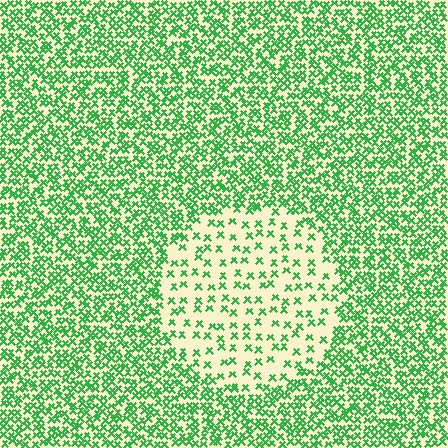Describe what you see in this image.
The image contains small green elements arranged at two different densities. A circle-shaped region is visible where the elements are less densely packed than the surrounding area.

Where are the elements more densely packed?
The elements are more densely packed outside the circle boundary.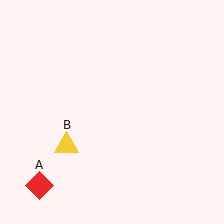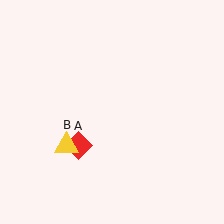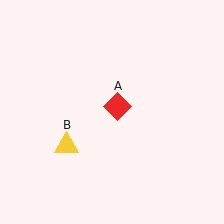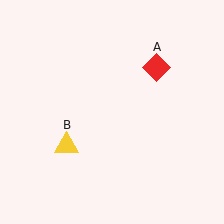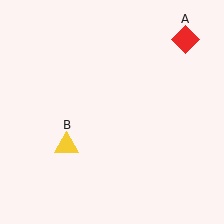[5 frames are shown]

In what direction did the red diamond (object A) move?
The red diamond (object A) moved up and to the right.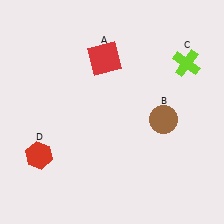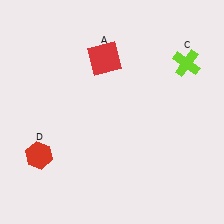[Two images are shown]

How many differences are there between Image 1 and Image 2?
There is 1 difference between the two images.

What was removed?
The brown circle (B) was removed in Image 2.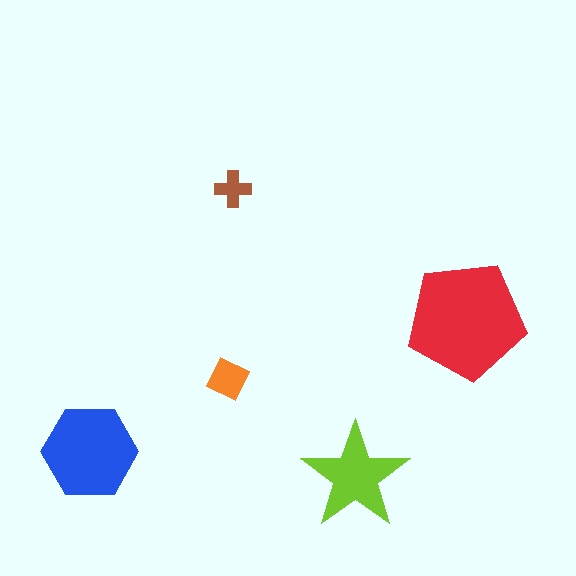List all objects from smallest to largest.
The brown cross, the orange diamond, the lime star, the blue hexagon, the red pentagon.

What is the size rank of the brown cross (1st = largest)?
5th.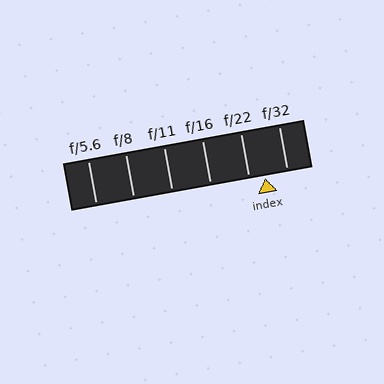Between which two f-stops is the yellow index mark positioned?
The index mark is between f/22 and f/32.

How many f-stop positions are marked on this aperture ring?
There are 6 f-stop positions marked.